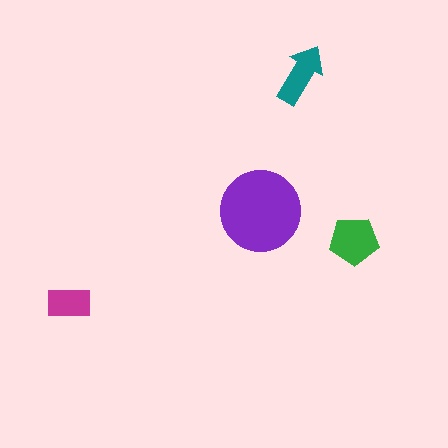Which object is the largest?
The purple circle.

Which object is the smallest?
The magenta rectangle.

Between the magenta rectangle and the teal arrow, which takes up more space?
The teal arrow.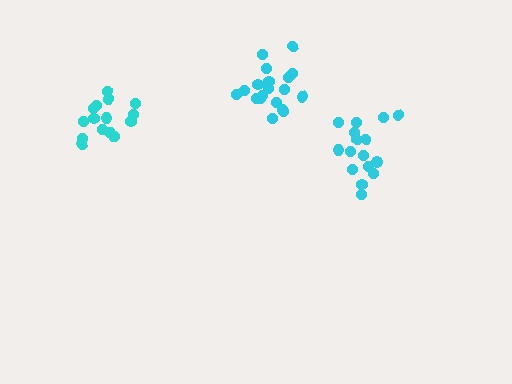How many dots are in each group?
Group 1: 16 dots, Group 2: 15 dots, Group 3: 19 dots (50 total).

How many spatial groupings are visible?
There are 3 spatial groupings.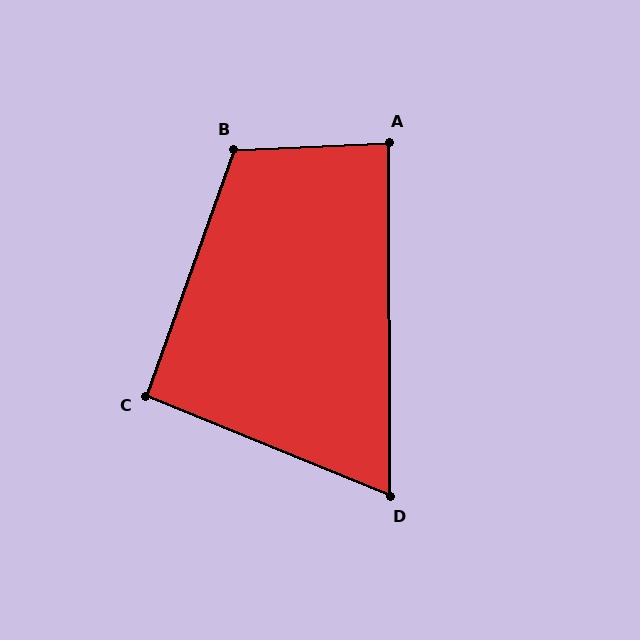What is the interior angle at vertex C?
Approximately 93 degrees (approximately right).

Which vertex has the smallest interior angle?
D, at approximately 68 degrees.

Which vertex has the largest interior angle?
B, at approximately 112 degrees.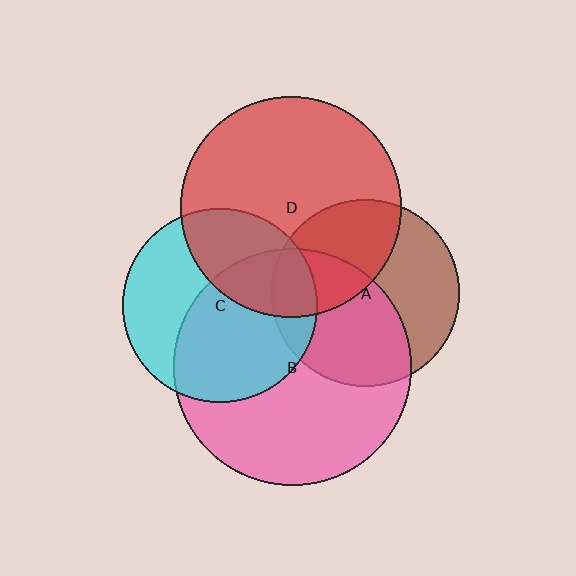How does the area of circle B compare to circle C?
Approximately 1.5 times.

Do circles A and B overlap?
Yes.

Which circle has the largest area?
Circle B (pink).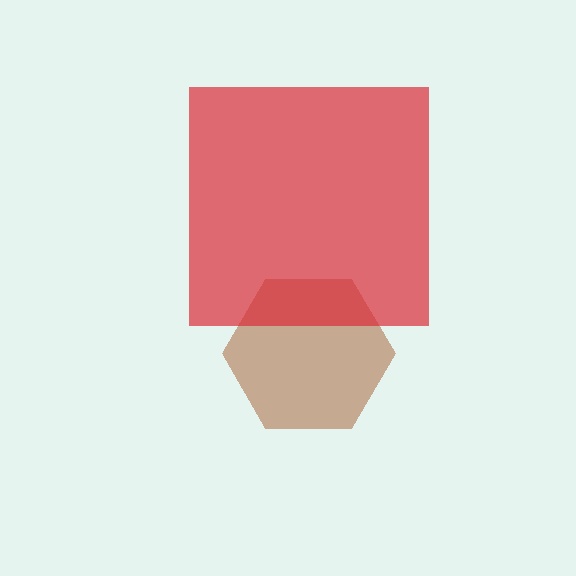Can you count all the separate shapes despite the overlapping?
Yes, there are 2 separate shapes.